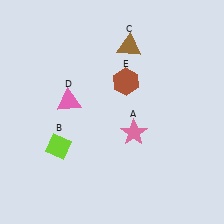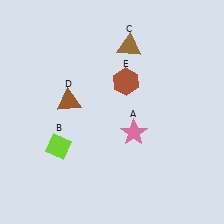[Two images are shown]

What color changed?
The triangle (D) changed from pink in Image 1 to brown in Image 2.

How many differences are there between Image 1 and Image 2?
There is 1 difference between the two images.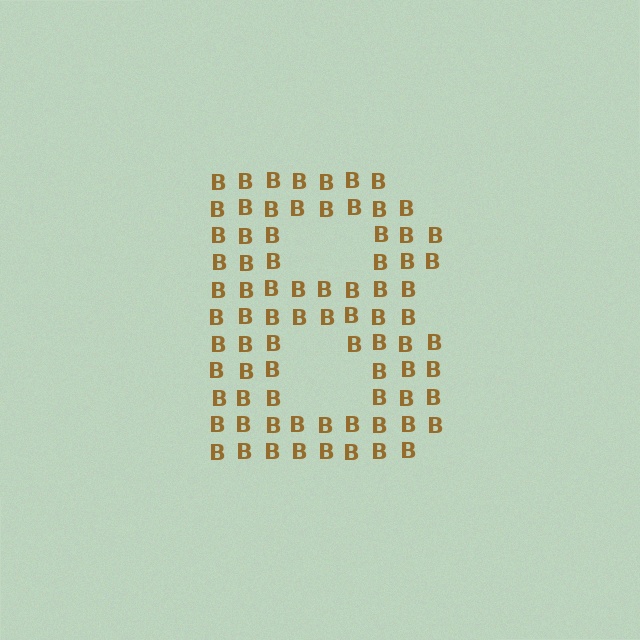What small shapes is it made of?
It is made of small letter B's.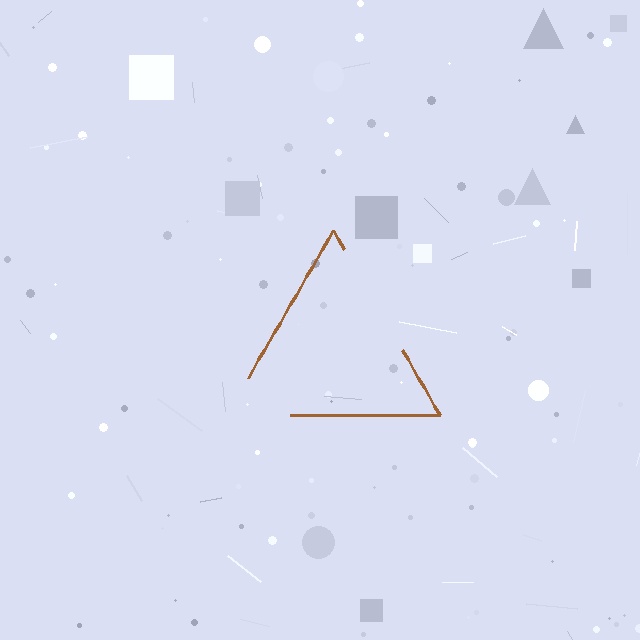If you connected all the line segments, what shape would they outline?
They would outline a triangle.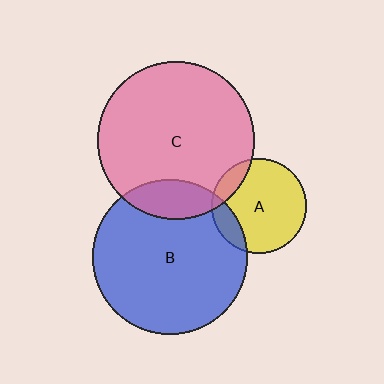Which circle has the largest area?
Circle C (pink).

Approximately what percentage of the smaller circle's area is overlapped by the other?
Approximately 15%.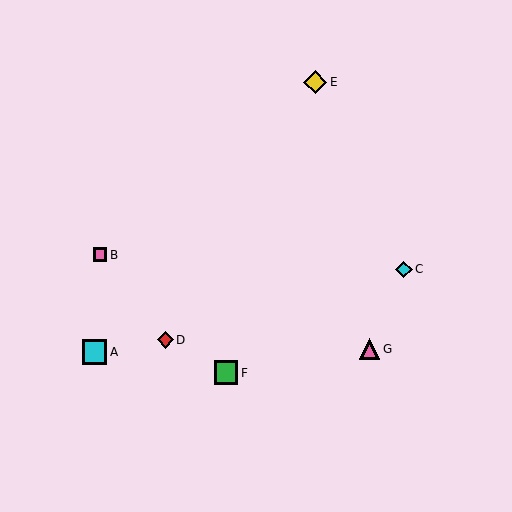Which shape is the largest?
The cyan square (labeled A) is the largest.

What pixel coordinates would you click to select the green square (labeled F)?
Click at (226, 373) to select the green square F.